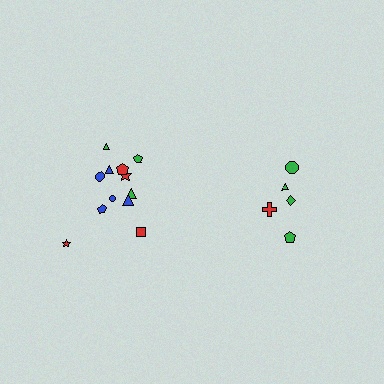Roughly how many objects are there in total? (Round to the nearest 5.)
Roughly 15 objects in total.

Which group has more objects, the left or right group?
The left group.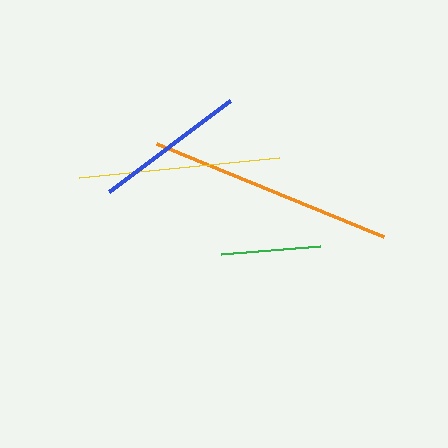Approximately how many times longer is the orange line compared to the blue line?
The orange line is approximately 1.6 times the length of the blue line.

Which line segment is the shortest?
The green line is the shortest at approximately 99 pixels.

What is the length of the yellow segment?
The yellow segment is approximately 202 pixels long.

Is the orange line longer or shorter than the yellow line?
The orange line is longer than the yellow line.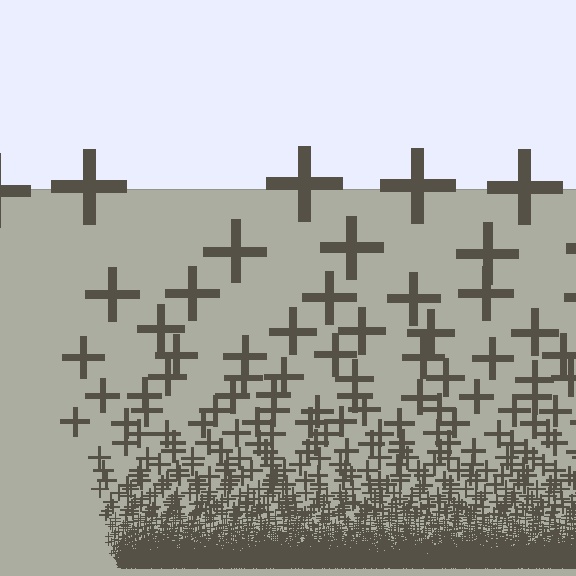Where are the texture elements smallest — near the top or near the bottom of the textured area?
Near the bottom.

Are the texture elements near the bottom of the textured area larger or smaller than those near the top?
Smaller. The gradient is inverted — elements near the bottom are smaller and denser.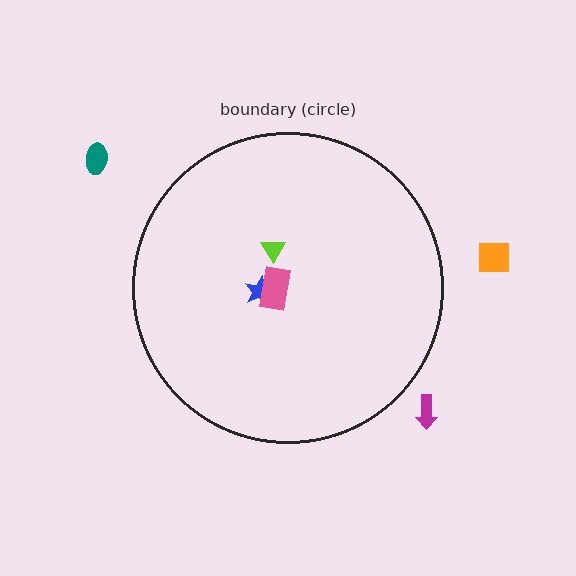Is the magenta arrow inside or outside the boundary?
Outside.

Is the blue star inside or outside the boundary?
Inside.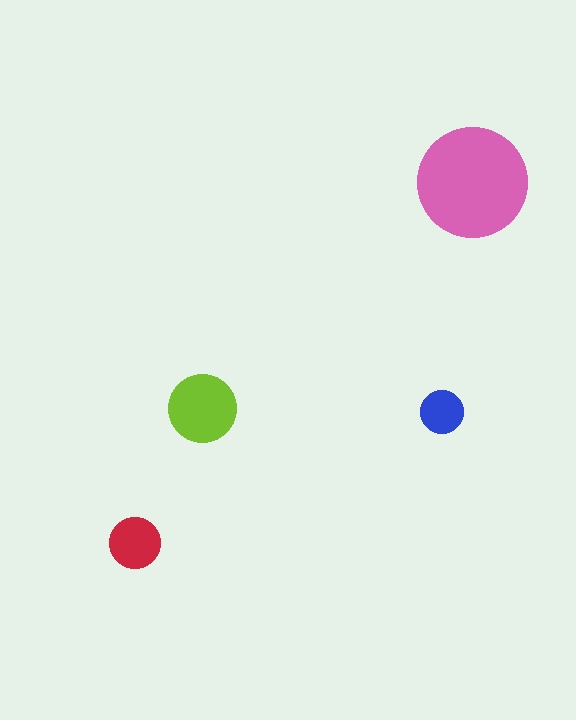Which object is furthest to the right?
The pink circle is rightmost.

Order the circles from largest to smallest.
the pink one, the lime one, the red one, the blue one.